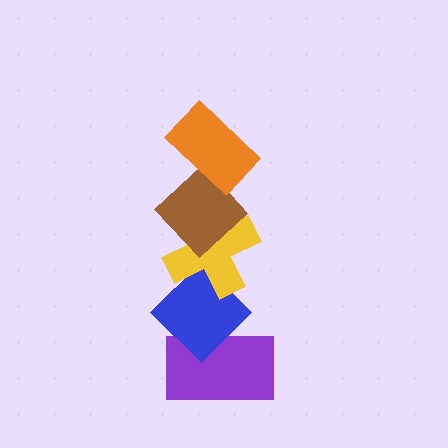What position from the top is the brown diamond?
The brown diamond is 2nd from the top.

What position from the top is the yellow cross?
The yellow cross is 3rd from the top.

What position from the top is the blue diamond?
The blue diamond is 4th from the top.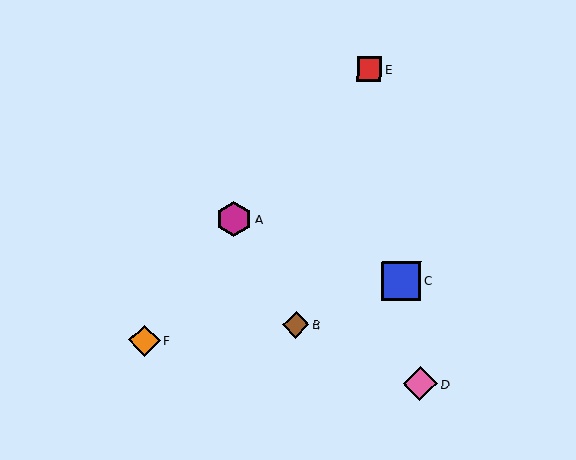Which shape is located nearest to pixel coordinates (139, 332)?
The orange diamond (labeled F) at (145, 341) is nearest to that location.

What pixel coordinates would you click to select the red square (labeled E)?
Click at (369, 69) to select the red square E.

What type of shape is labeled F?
Shape F is an orange diamond.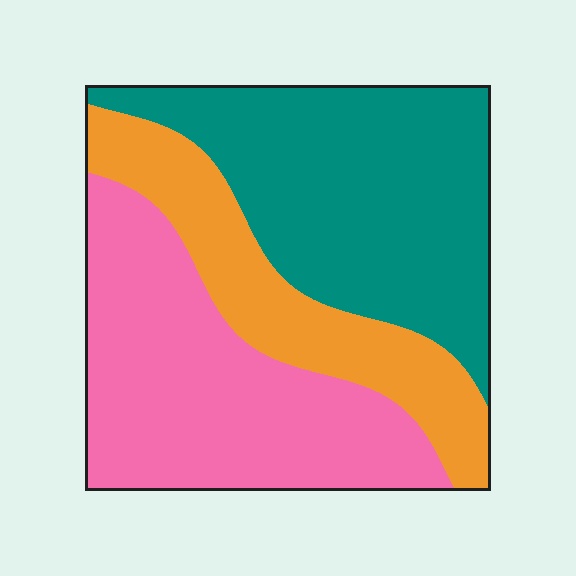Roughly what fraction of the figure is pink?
Pink covers 37% of the figure.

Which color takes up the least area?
Orange, at roughly 25%.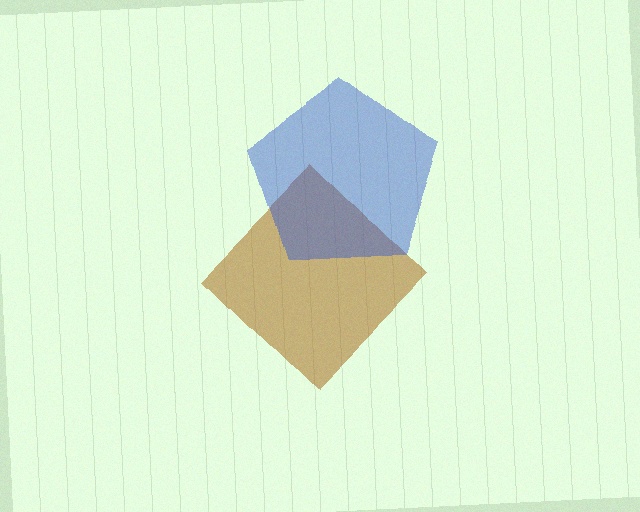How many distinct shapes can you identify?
There are 2 distinct shapes: a brown diamond, a blue pentagon.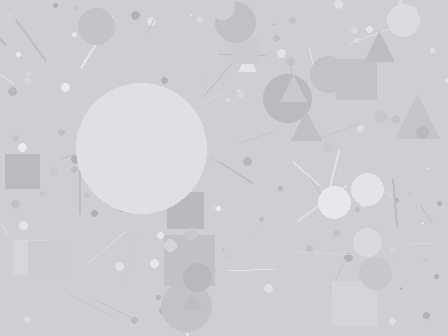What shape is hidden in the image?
A circle is hidden in the image.